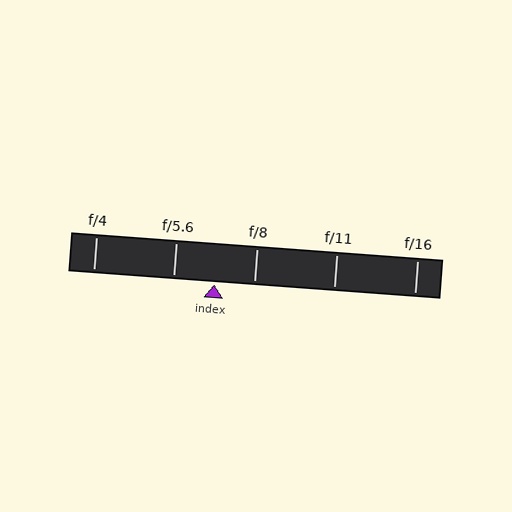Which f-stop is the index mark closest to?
The index mark is closest to f/8.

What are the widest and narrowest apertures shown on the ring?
The widest aperture shown is f/4 and the narrowest is f/16.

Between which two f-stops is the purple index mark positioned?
The index mark is between f/5.6 and f/8.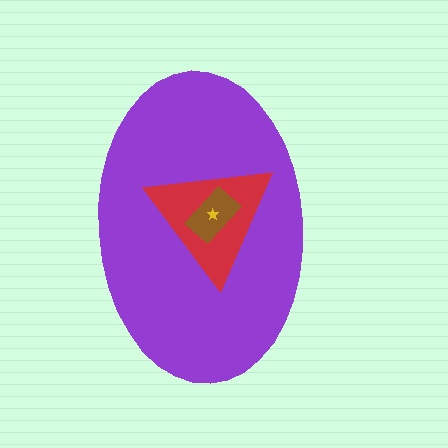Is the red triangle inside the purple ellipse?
Yes.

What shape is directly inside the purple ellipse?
The red triangle.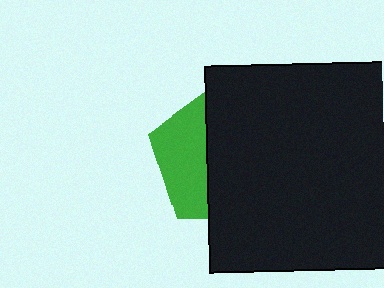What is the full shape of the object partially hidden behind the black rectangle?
The partially hidden object is a green pentagon.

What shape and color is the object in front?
The object in front is a black rectangle.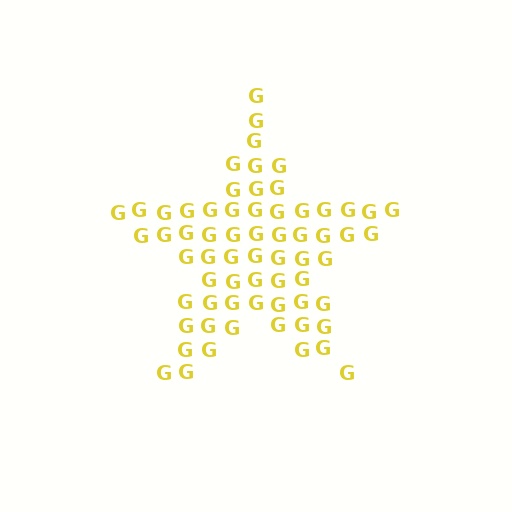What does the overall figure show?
The overall figure shows a star.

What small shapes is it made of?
It is made of small letter G's.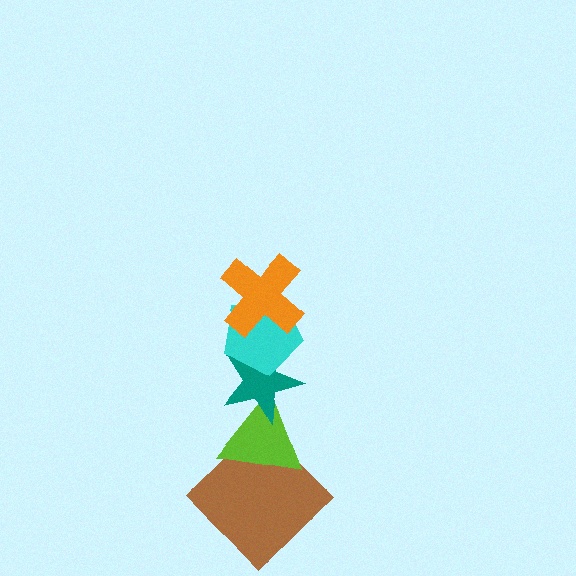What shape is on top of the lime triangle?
The teal star is on top of the lime triangle.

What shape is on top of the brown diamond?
The lime triangle is on top of the brown diamond.